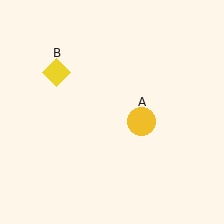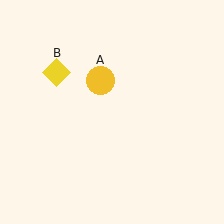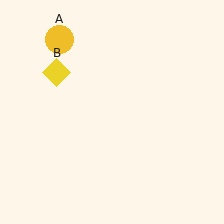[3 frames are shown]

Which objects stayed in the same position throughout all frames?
Yellow diamond (object B) remained stationary.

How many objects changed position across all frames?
1 object changed position: yellow circle (object A).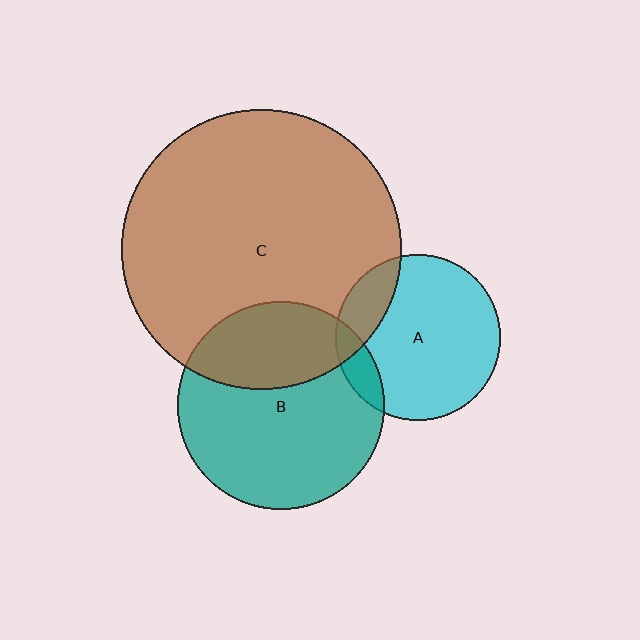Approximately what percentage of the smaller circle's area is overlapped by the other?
Approximately 10%.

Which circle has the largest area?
Circle C (brown).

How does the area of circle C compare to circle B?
Approximately 1.8 times.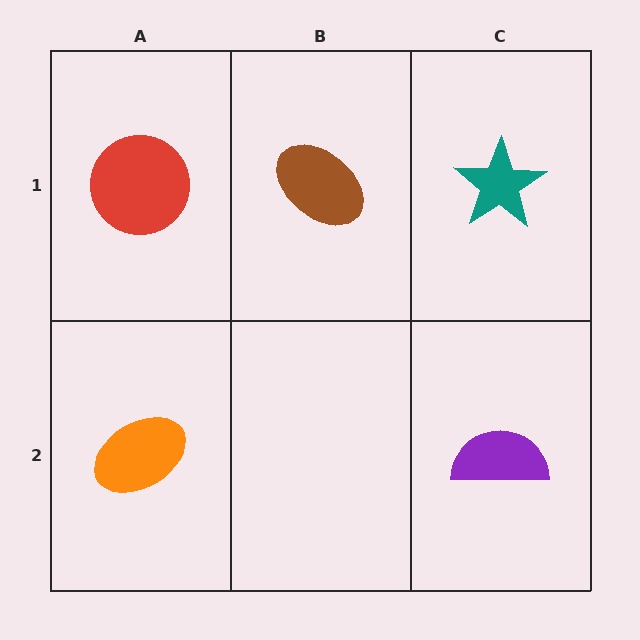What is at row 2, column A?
An orange ellipse.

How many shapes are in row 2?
2 shapes.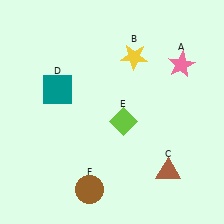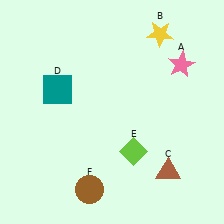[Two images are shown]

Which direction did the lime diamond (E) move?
The lime diamond (E) moved down.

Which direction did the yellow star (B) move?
The yellow star (B) moved right.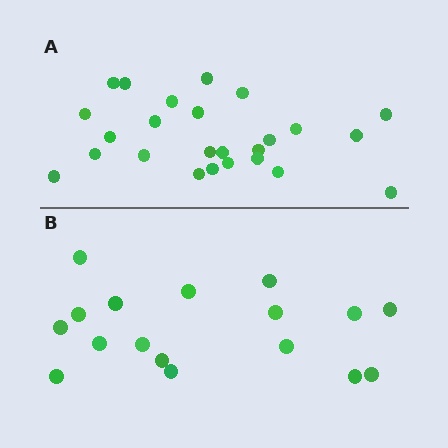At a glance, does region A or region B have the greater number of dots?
Region A (the top region) has more dots.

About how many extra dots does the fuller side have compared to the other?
Region A has roughly 8 or so more dots than region B.